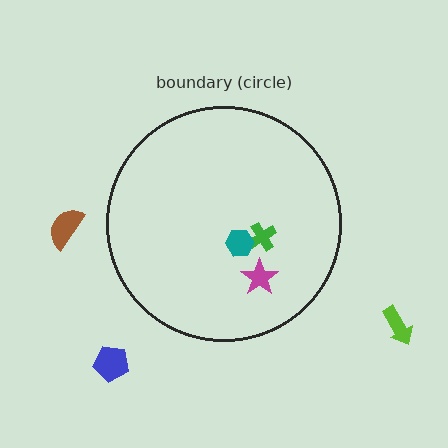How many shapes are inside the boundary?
3 inside, 3 outside.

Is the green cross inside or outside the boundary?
Inside.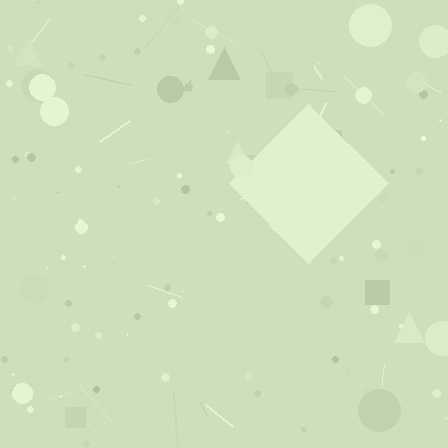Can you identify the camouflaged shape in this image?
The camouflaged shape is a diamond.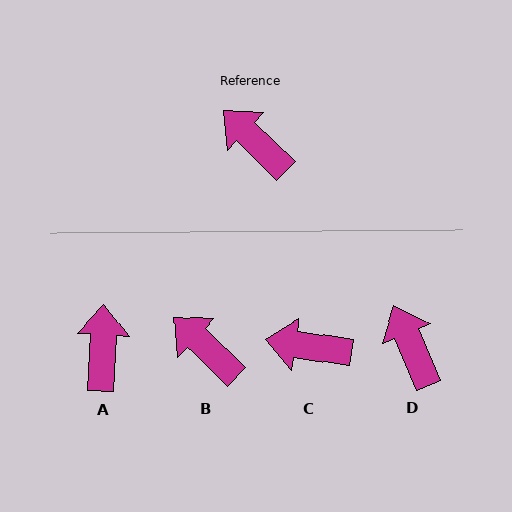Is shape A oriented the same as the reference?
No, it is off by about 49 degrees.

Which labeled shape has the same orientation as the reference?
B.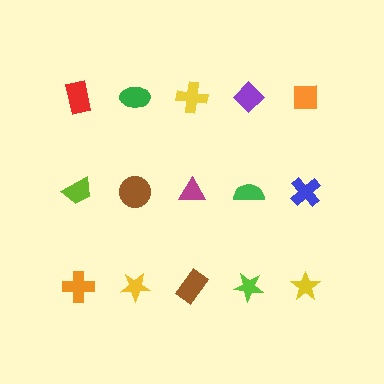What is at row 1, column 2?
A green ellipse.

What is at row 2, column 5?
A blue cross.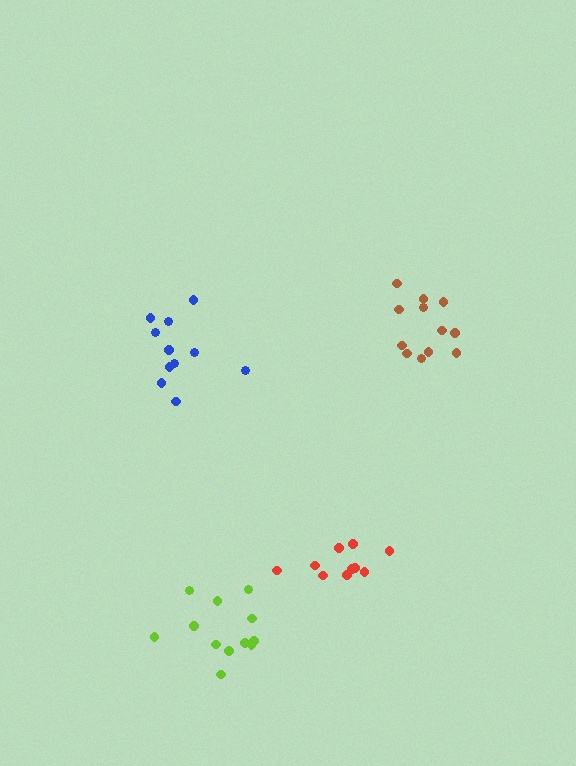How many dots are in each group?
Group 1: 11 dots, Group 2: 10 dots, Group 3: 12 dots, Group 4: 12 dots (45 total).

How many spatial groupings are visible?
There are 4 spatial groupings.